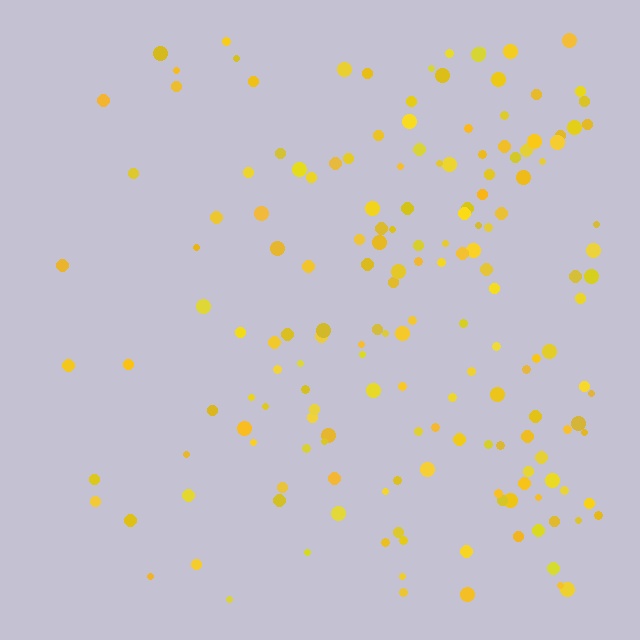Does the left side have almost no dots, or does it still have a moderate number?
Still a moderate number, just noticeably fewer than the right.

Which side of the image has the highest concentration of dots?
The right.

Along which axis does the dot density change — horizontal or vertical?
Horizontal.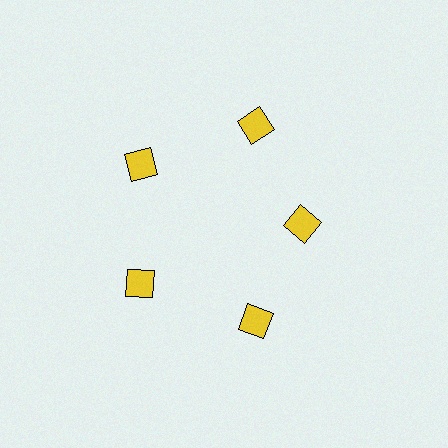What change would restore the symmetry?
The symmetry would be restored by moving it outward, back onto the ring so that all 5 squares sit at equal angles and equal distance from the center.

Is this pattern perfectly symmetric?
No. The 5 yellow squares are arranged in a ring, but one element near the 3 o'clock position is pulled inward toward the center, breaking the 5-fold rotational symmetry.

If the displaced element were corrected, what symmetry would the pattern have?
It would have 5-fold rotational symmetry — the pattern would map onto itself every 72 degrees.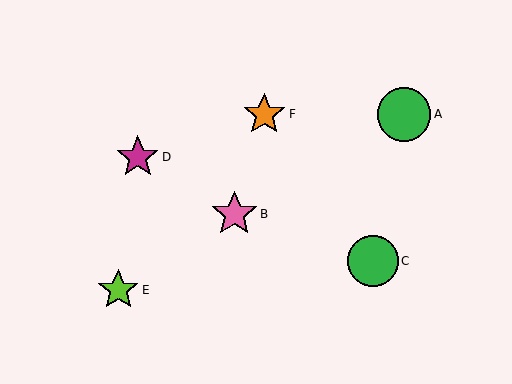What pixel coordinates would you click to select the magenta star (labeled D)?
Click at (138, 157) to select the magenta star D.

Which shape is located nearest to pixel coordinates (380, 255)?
The green circle (labeled C) at (373, 261) is nearest to that location.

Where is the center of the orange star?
The center of the orange star is at (264, 114).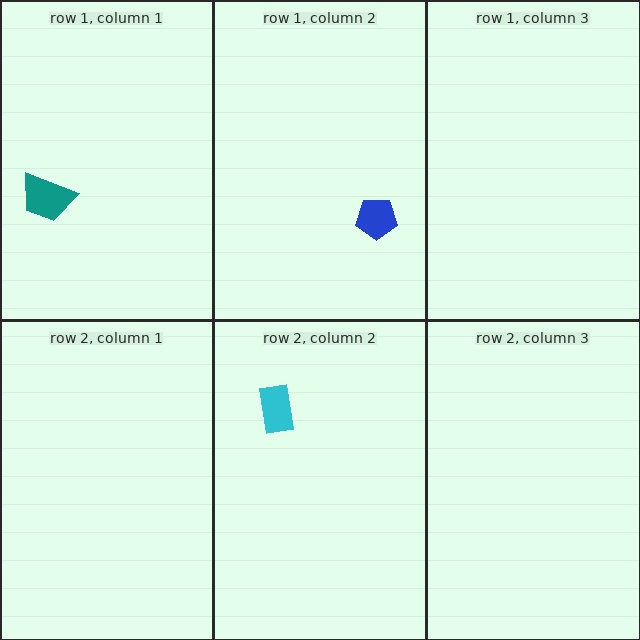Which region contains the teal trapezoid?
The row 1, column 1 region.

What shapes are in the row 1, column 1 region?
The teal trapezoid.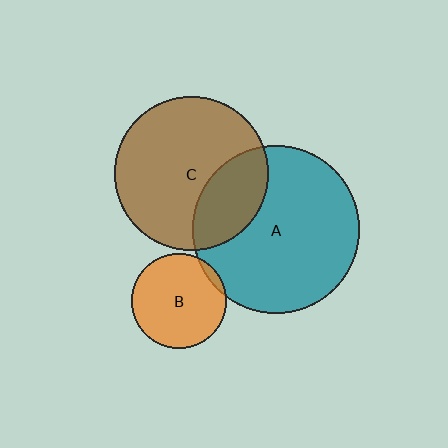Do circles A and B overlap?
Yes.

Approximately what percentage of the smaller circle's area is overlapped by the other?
Approximately 5%.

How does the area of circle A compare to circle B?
Approximately 3.1 times.